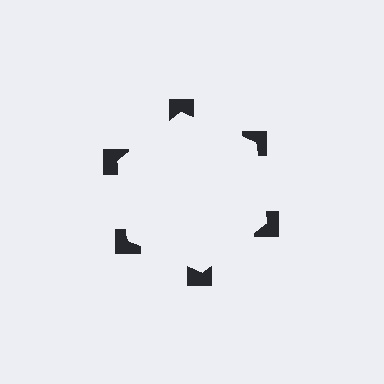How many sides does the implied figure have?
6 sides.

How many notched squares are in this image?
There are 6 — one at each vertex of the illusory hexagon.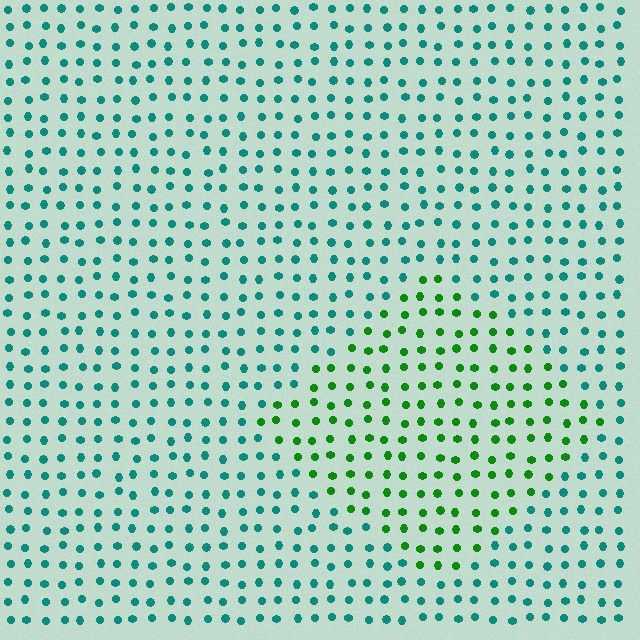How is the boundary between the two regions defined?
The boundary is defined purely by a slight shift in hue (about 52 degrees). Spacing, size, and orientation are identical on both sides.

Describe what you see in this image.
The image is filled with small teal elements in a uniform arrangement. A diamond-shaped region is visible where the elements are tinted to a slightly different hue, forming a subtle color boundary.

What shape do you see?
I see a diamond.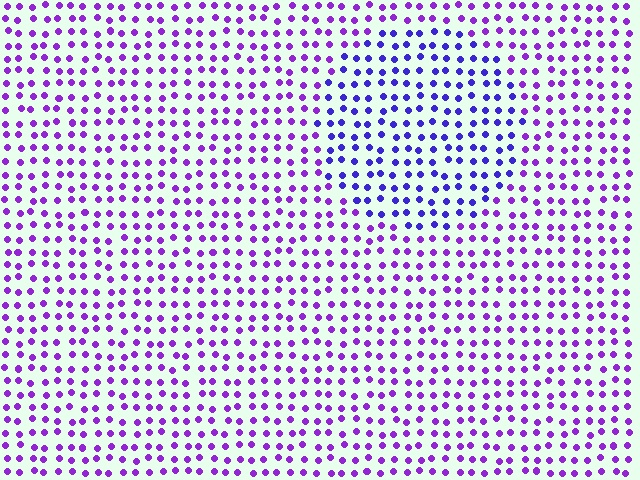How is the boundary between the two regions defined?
The boundary is defined purely by a slight shift in hue (about 31 degrees). Spacing, size, and orientation are identical on both sides.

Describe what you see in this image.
The image is filled with small purple elements in a uniform arrangement. A circle-shaped region is visible where the elements are tinted to a slightly different hue, forming a subtle color boundary.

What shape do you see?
I see a circle.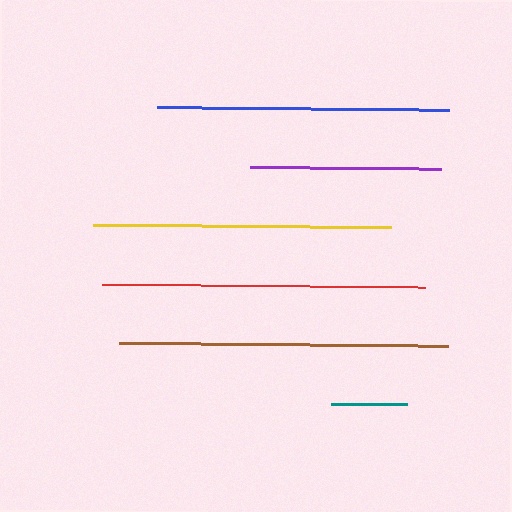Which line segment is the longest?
The brown line is the longest at approximately 329 pixels.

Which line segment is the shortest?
The teal line is the shortest at approximately 75 pixels.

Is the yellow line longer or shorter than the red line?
The red line is longer than the yellow line.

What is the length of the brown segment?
The brown segment is approximately 329 pixels long.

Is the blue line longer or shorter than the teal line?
The blue line is longer than the teal line.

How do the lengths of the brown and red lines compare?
The brown and red lines are approximately the same length.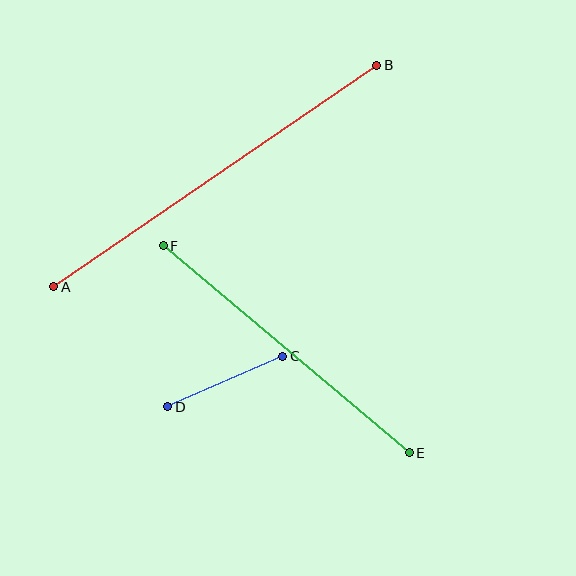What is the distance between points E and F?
The distance is approximately 322 pixels.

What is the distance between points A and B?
The distance is approximately 391 pixels.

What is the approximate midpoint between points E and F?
The midpoint is at approximately (286, 349) pixels.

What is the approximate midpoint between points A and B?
The midpoint is at approximately (215, 176) pixels.